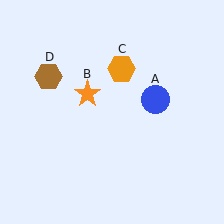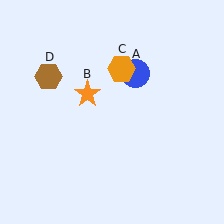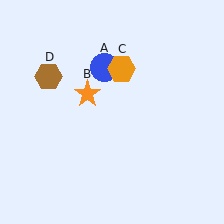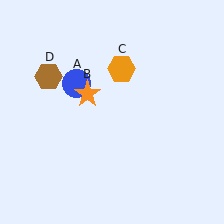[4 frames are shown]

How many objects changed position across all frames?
1 object changed position: blue circle (object A).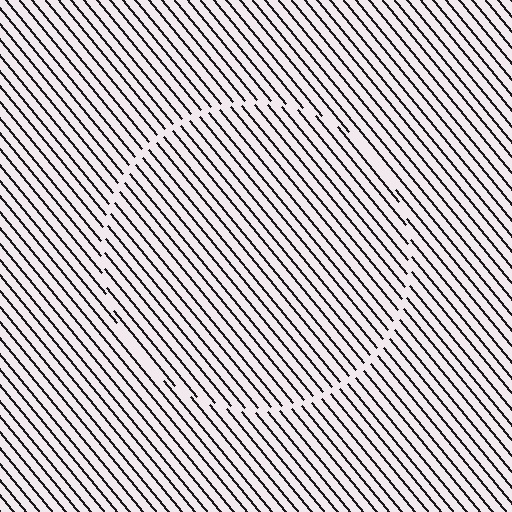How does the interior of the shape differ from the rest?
The interior of the shape contains the same grating, shifted by half a period — the contour is defined by the phase discontinuity where line-ends from the inner and outer gratings abut.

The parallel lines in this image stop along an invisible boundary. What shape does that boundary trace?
An illusory circle. The interior of the shape contains the same grating, shifted by half a period — the contour is defined by the phase discontinuity where line-ends from the inner and outer gratings abut.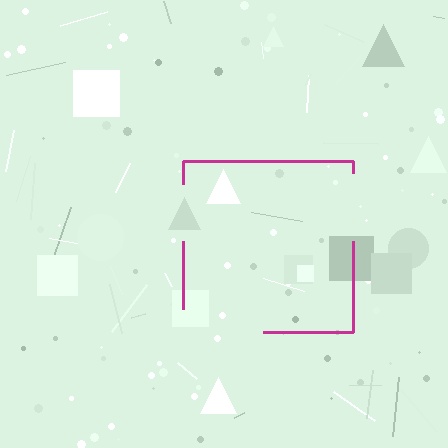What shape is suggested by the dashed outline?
The dashed outline suggests a square.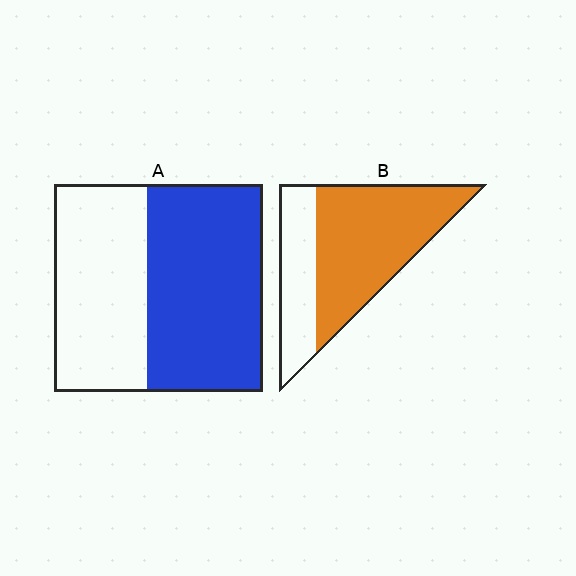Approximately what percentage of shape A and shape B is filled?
A is approximately 55% and B is approximately 70%.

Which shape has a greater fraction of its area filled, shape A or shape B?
Shape B.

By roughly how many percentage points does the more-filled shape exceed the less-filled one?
By roughly 10 percentage points (B over A).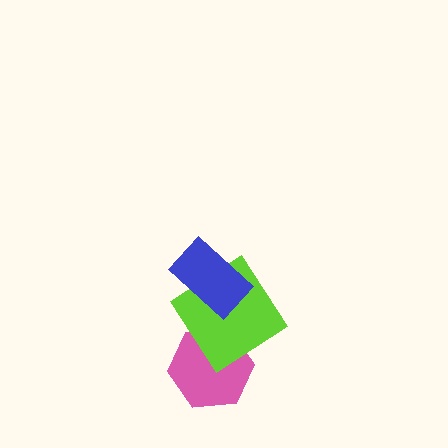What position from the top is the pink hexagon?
The pink hexagon is 3rd from the top.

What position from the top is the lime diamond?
The lime diamond is 2nd from the top.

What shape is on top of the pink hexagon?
The lime diamond is on top of the pink hexagon.